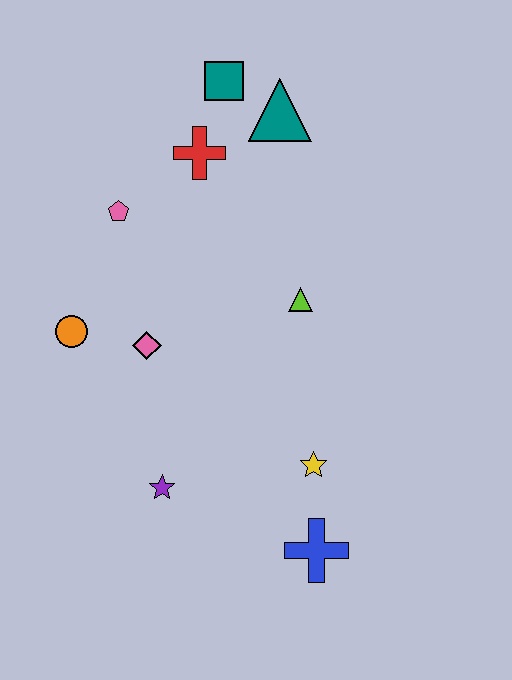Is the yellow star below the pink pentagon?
Yes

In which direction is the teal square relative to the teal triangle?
The teal square is to the left of the teal triangle.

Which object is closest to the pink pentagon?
The red cross is closest to the pink pentagon.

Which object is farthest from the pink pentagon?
The blue cross is farthest from the pink pentagon.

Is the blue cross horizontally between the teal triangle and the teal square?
No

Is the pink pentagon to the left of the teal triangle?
Yes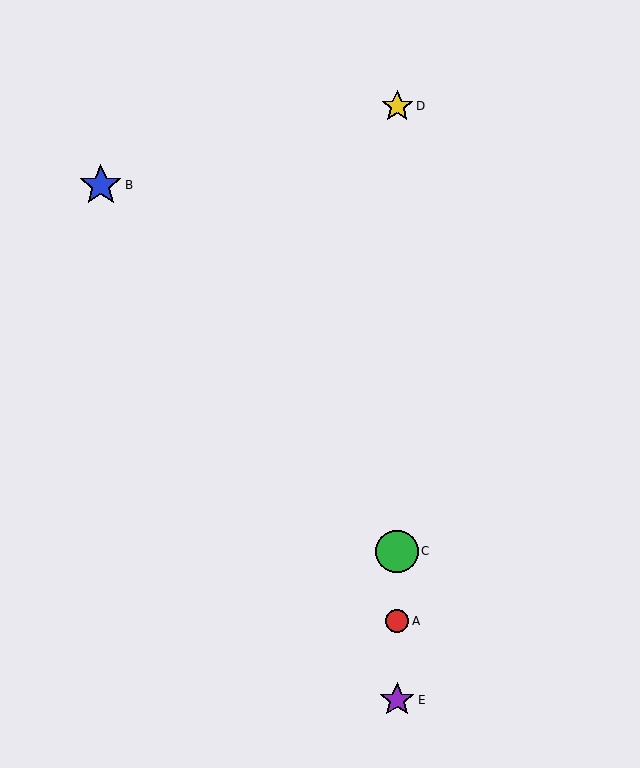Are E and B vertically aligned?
No, E is at x≈397 and B is at x≈101.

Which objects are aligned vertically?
Objects A, C, D, E are aligned vertically.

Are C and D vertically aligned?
Yes, both are at x≈397.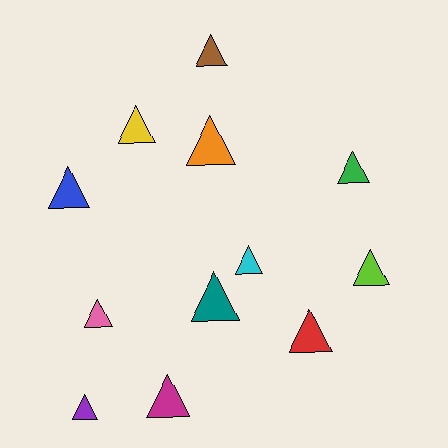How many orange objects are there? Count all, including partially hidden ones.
There is 1 orange object.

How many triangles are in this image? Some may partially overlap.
There are 12 triangles.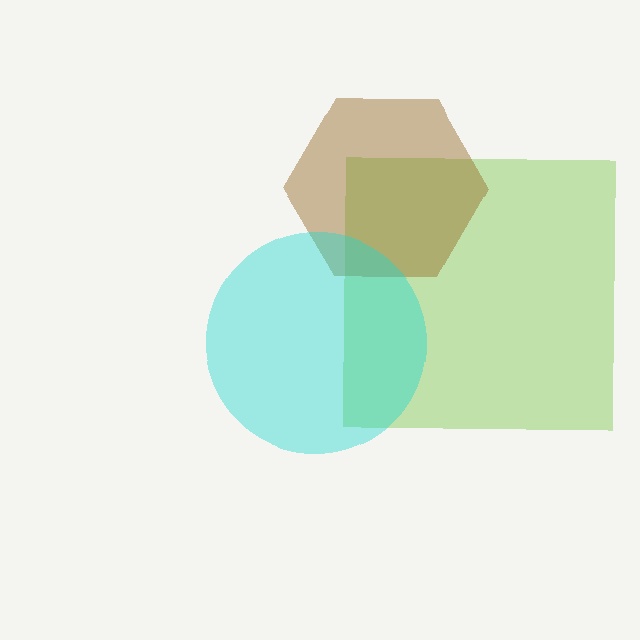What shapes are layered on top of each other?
The layered shapes are: a lime square, a brown hexagon, a cyan circle.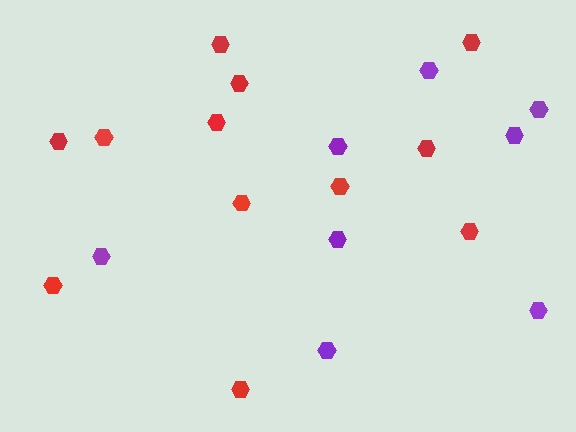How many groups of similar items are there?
There are 2 groups: one group of red hexagons (12) and one group of purple hexagons (8).